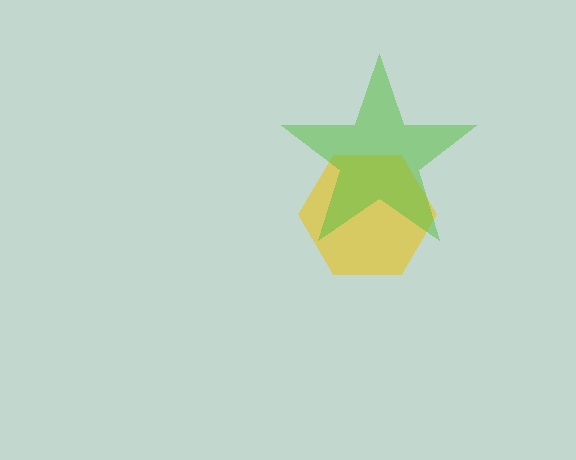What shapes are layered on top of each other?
The layered shapes are: a yellow hexagon, a lime star.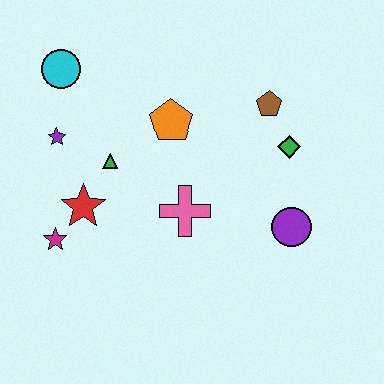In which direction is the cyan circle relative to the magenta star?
The cyan circle is above the magenta star.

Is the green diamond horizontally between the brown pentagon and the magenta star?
No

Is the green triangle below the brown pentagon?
Yes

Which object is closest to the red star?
The magenta star is closest to the red star.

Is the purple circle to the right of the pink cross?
Yes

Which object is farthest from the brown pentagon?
The magenta star is farthest from the brown pentagon.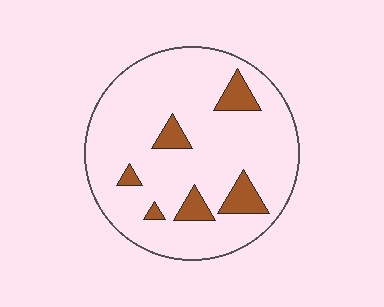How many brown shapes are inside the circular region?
6.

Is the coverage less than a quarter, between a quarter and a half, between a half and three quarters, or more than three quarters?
Less than a quarter.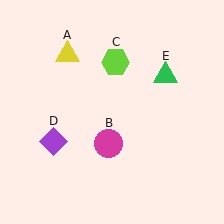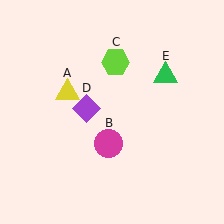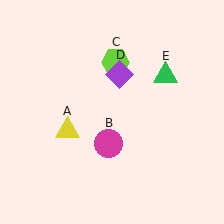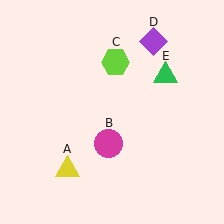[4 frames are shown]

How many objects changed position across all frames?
2 objects changed position: yellow triangle (object A), purple diamond (object D).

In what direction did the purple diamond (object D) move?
The purple diamond (object D) moved up and to the right.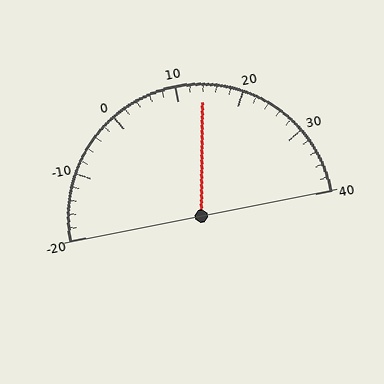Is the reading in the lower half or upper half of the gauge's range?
The reading is in the upper half of the range (-20 to 40).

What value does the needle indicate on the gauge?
The needle indicates approximately 14.